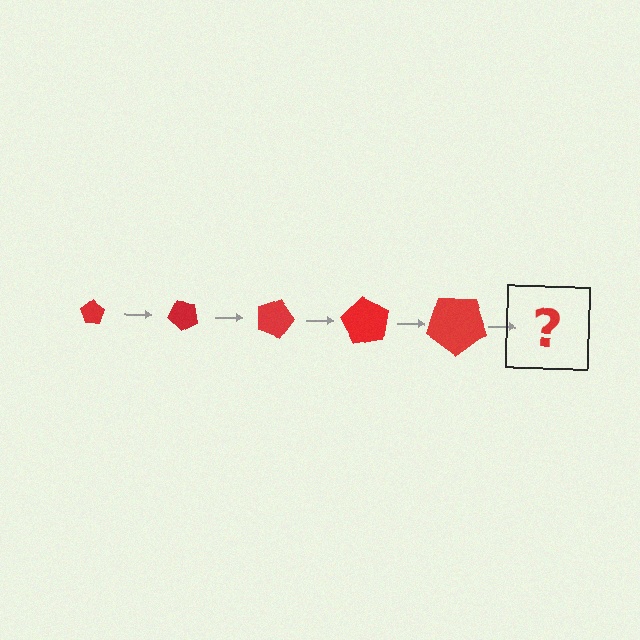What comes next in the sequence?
The next element should be a pentagon, larger than the previous one and rotated 225 degrees from the start.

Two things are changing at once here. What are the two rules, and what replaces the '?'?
The two rules are that the pentagon grows larger each step and it rotates 45 degrees each step. The '?' should be a pentagon, larger than the previous one and rotated 225 degrees from the start.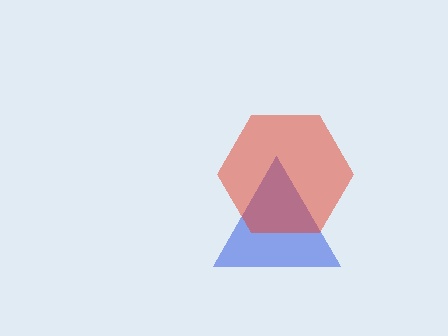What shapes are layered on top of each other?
The layered shapes are: a blue triangle, a red hexagon.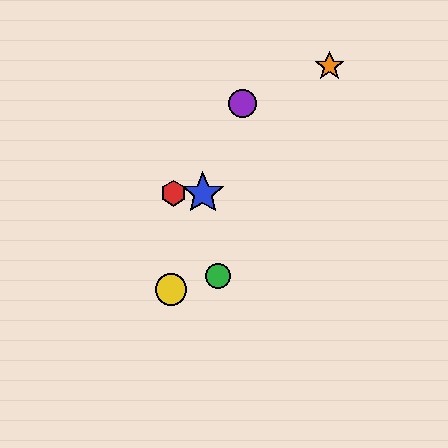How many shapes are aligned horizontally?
2 shapes (the red hexagon, the blue star) are aligned horizontally.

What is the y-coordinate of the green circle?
The green circle is at y≈276.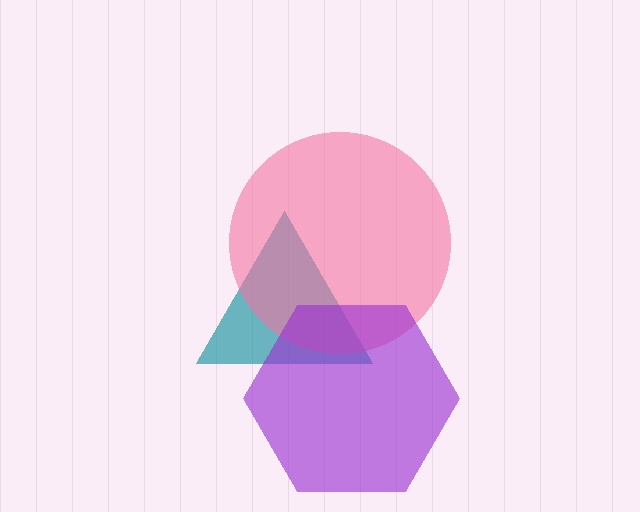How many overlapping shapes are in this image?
There are 3 overlapping shapes in the image.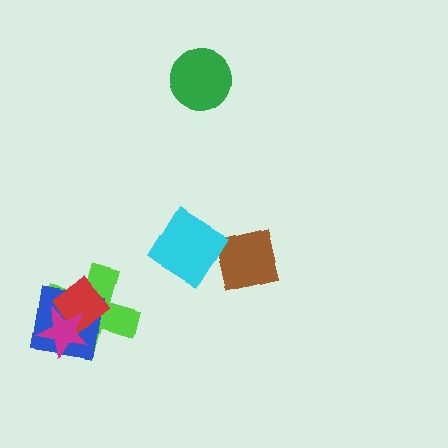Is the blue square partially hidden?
Yes, it is partially covered by another shape.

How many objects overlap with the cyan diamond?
0 objects overlap with the cyan diamond.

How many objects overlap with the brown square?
0 objects overlap with the brown square.